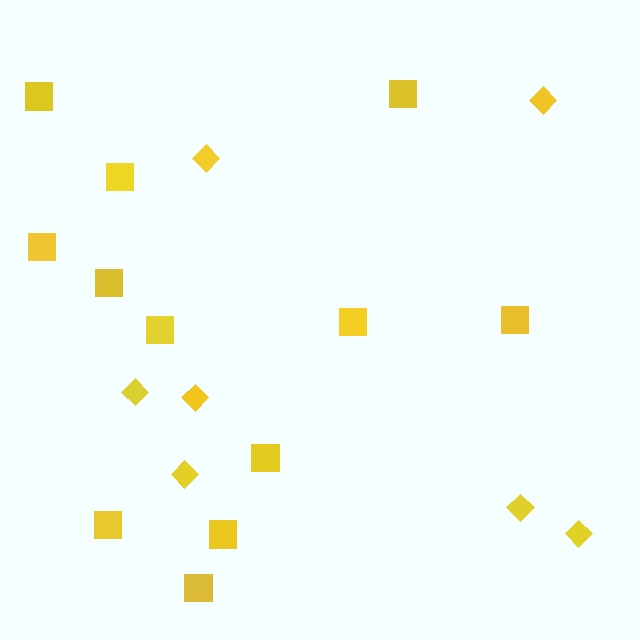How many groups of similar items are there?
There are 2 groups: one group of squares (12) and one group of diamonds (7).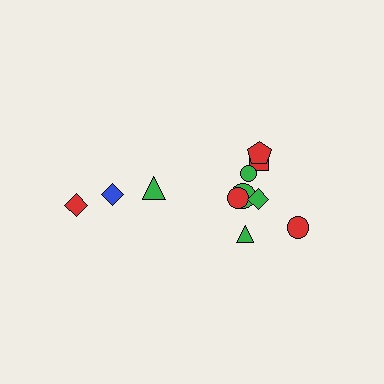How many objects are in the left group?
There are 3 objects.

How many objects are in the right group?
There are 8 objects.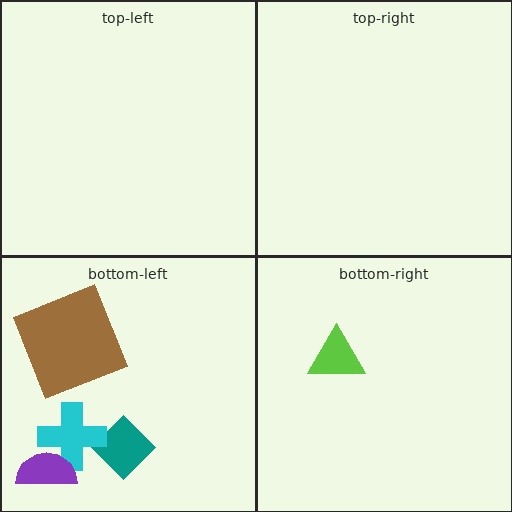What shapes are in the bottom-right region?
The lime triangle.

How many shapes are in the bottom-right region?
1.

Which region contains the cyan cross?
The bottom-left region.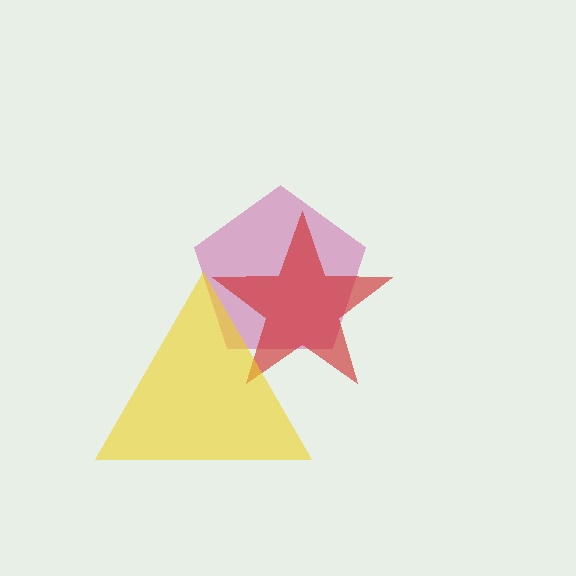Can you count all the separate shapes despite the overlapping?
Yes, there are 3 separate shapes.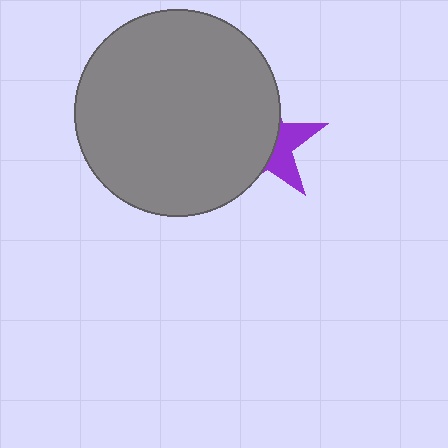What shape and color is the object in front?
The object in front is a gray circle.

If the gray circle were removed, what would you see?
You would see the complete purple star.